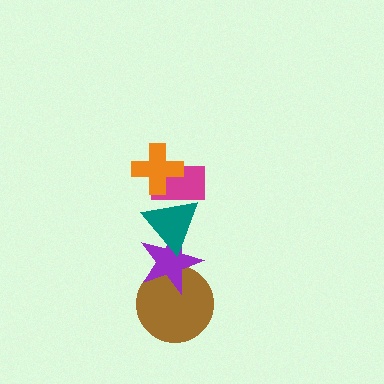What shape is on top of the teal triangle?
The magenta rectangle is on top of the teal triangle.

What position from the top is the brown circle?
The brown circle is 5th from the top.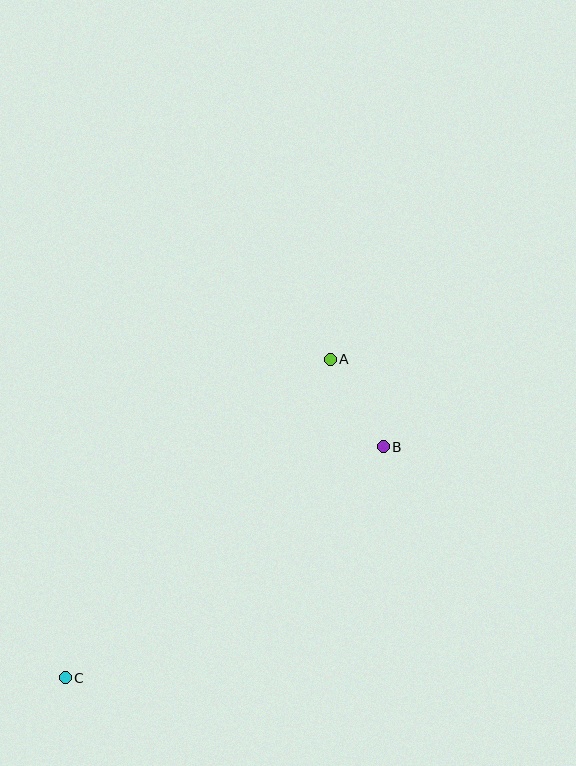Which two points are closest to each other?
Points A and B are closest to each other.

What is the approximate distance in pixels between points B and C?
The distance between B and C is approximately 393 pixels.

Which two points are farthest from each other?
Points A and C are farthest from each other.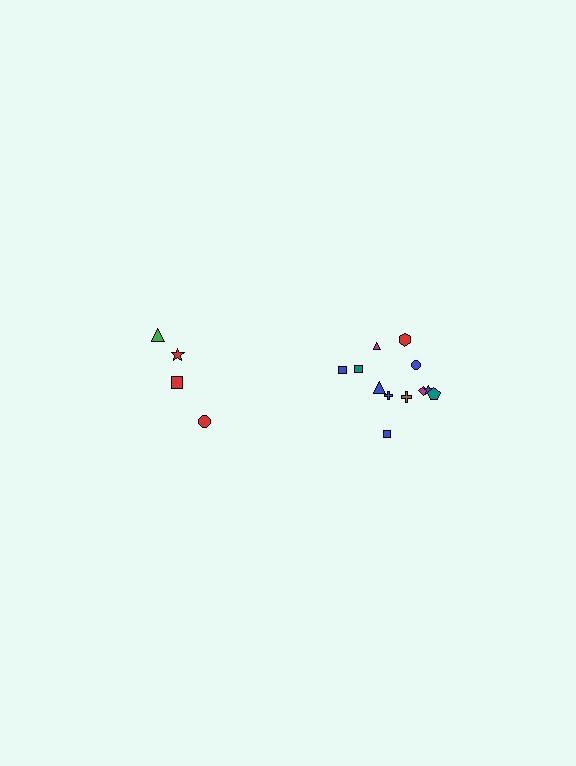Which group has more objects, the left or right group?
The right group.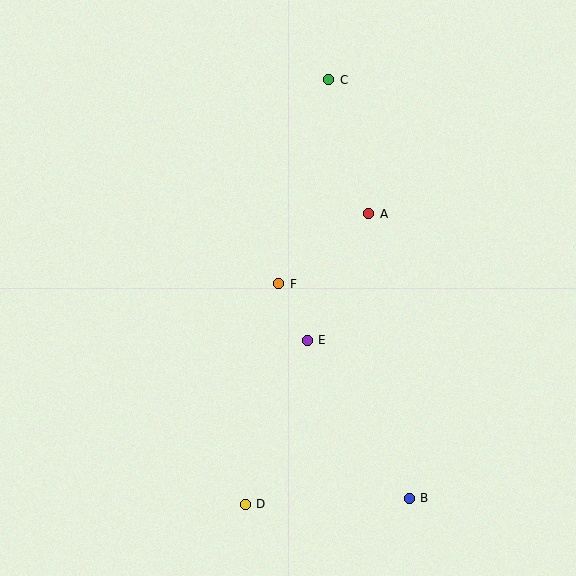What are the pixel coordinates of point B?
Point B is at (409, 498).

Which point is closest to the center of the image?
Point F at (279, 284) is closest to the center.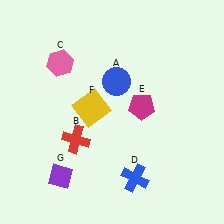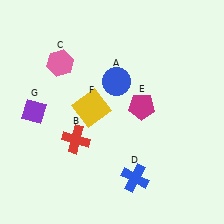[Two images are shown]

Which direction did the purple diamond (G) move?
The purple diamond (G) moved up.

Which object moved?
The purple diamond (G) moved up.